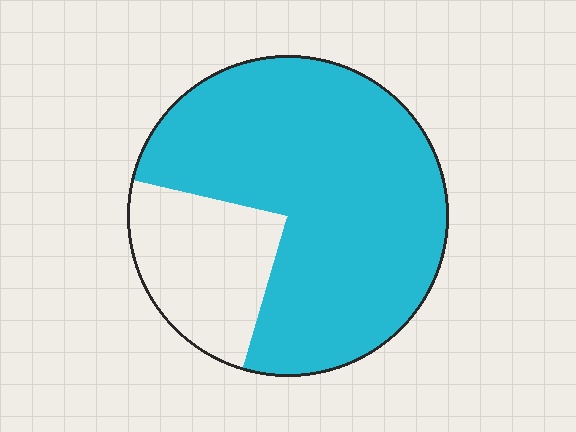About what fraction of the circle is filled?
About three quarters (3/4).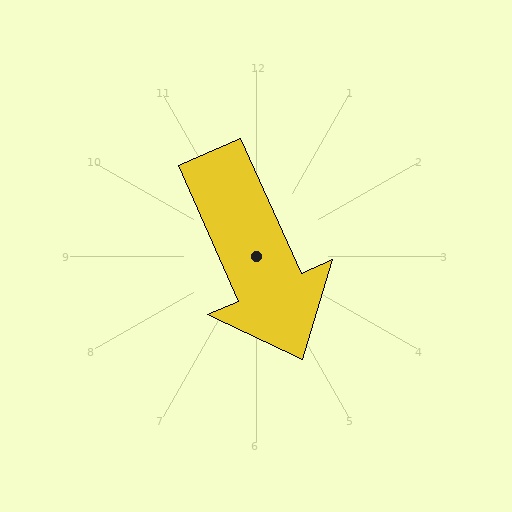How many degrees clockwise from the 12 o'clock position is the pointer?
Approximately 156 degrees.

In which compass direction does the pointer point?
Southeast.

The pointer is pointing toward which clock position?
Roughly 5 o'clock.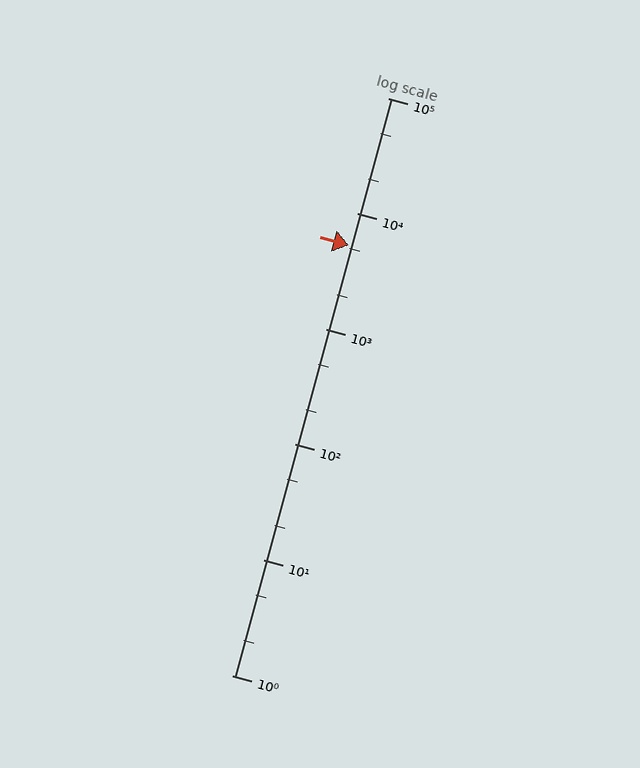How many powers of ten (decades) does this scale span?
The scale spans 5 decades, from 1 to 100000.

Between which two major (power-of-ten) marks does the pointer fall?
The pointer is between 1000 and 10000.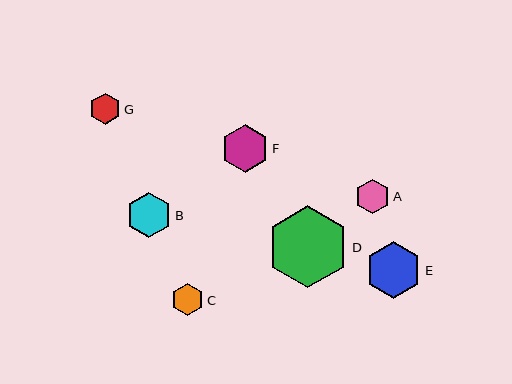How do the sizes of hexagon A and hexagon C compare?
Hexagon A and hexagon C are approximately the same size.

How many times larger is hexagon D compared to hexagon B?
Hexagon D is approximately 1.8 times the size of hexagon B.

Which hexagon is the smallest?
Hexagon G is the smallest with a size of approximately 31 pixels.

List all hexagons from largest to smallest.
From largest to smallest: D, E, F, B, A, C, G.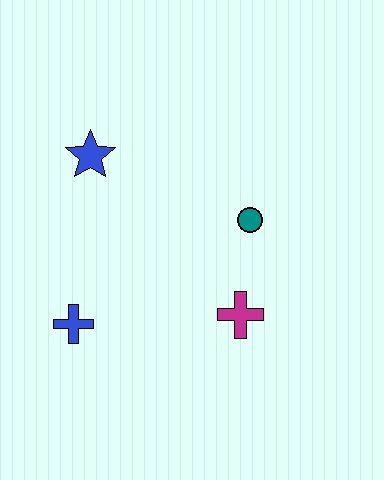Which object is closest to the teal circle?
The magenta cross is closest to the teal circle.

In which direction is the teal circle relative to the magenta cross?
The teal circle is above the magenta cross.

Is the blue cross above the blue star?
No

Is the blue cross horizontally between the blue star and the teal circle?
No